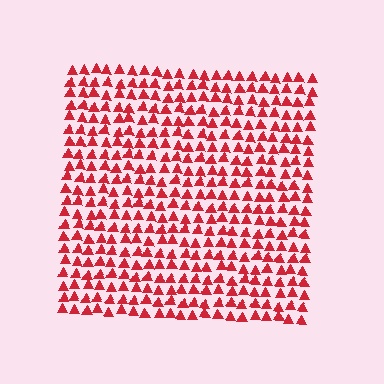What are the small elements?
The small elements are triangles.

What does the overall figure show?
The overall figure shows a square.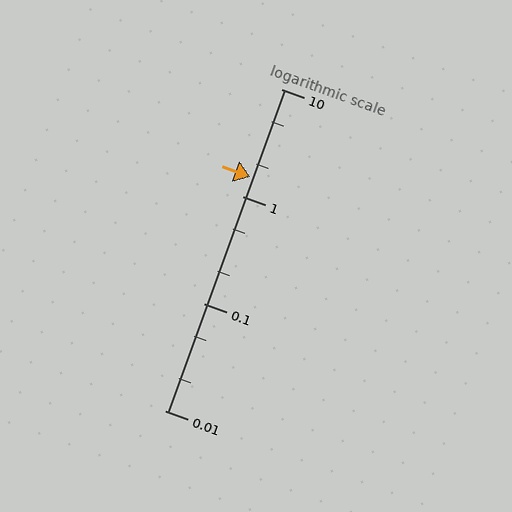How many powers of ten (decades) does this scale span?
The scale spans 3 decades, from 0.01 to 10.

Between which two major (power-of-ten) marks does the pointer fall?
The pointer is between 1 and 10.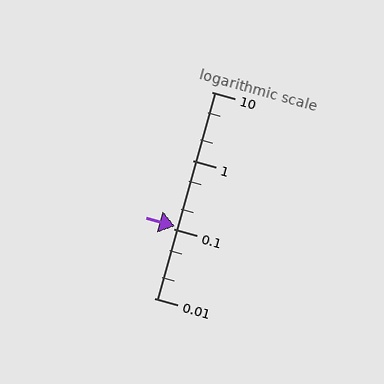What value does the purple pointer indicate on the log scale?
The pointer indicates approximately 0.11.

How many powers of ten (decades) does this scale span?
The scale spans 3 decades, from 0.01 to 10.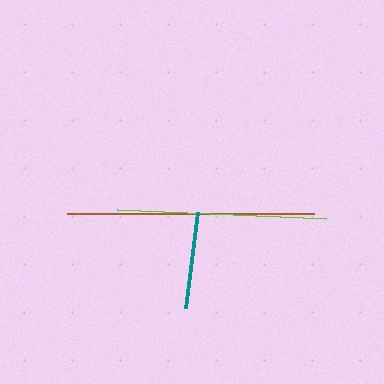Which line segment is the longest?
The brown line is the longest at approximately 246 pixels.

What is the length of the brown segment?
The brown segment is approximately 246 pixels long.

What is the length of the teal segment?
The teal segment is approximately 96 pixels long.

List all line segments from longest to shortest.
From longest to shortest: brown, lime, teal.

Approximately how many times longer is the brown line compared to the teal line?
The brown line is approximately 2.6 times the length of the teal line.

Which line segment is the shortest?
The teal line is the shortest at approximately 96 pixels.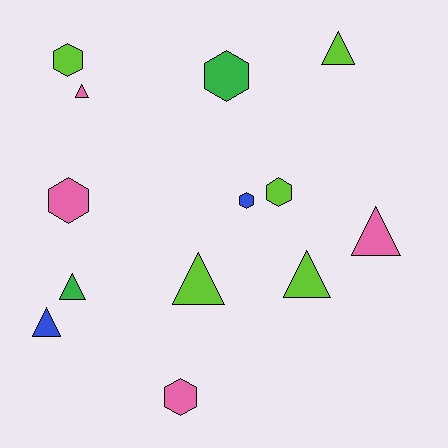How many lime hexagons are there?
There are 2 lime hexagons.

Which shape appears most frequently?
Triangle, with 7 objects.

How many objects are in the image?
There are 13 objects.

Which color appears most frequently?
Lime, with 5 objects.